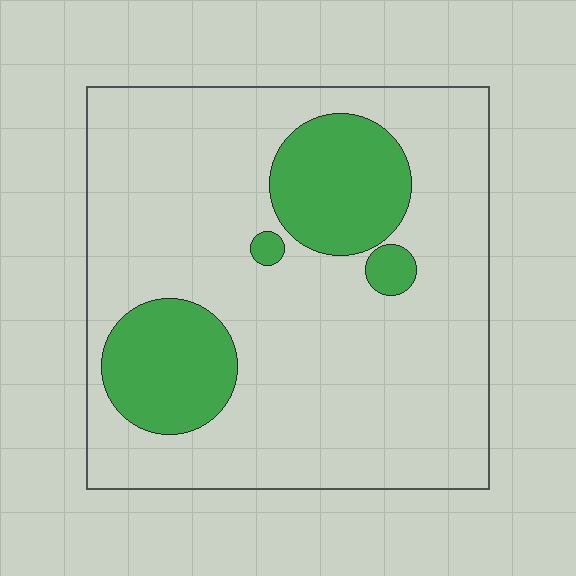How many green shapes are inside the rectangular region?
4.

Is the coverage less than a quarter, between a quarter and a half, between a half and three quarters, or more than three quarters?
Less than a quarter.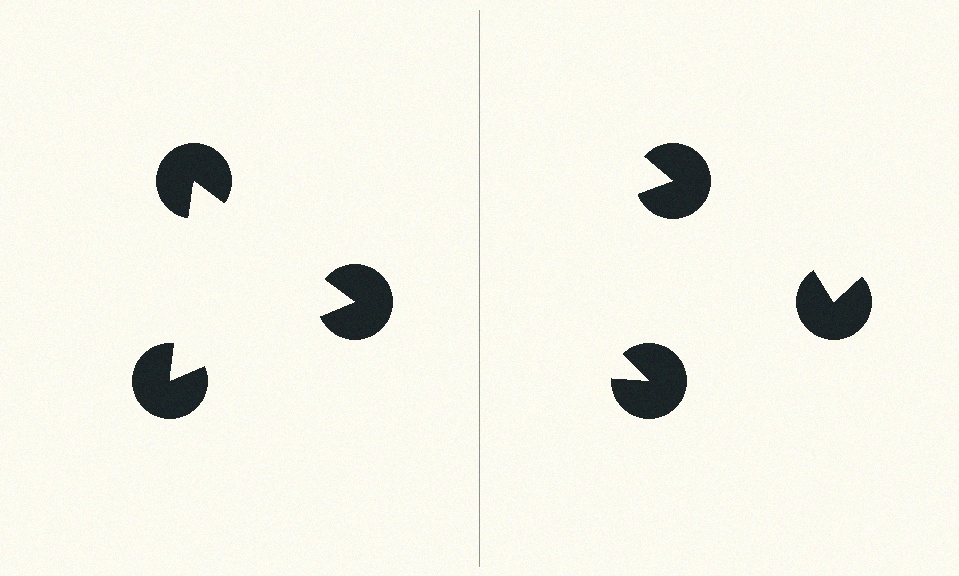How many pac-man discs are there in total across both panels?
6 — 3 on each side.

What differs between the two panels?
The pac-man discs are positioned identically on both sides; only the wedge orientations differ. On the left they align to a triangle; on the right they are misaligned.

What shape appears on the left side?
An illusory triangle.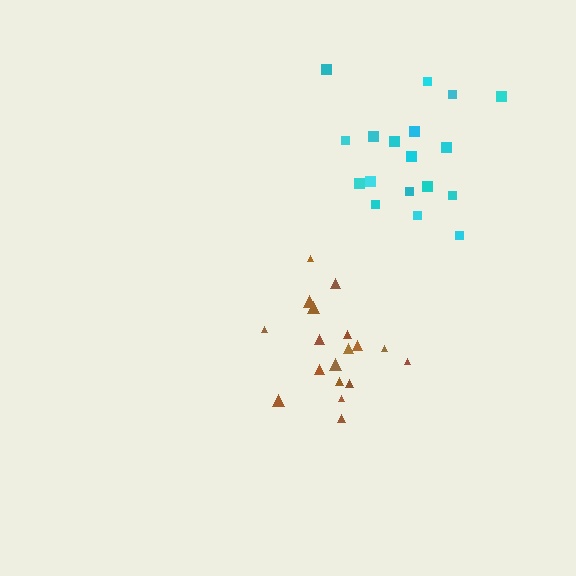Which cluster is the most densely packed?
Brown.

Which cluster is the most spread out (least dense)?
Cyan.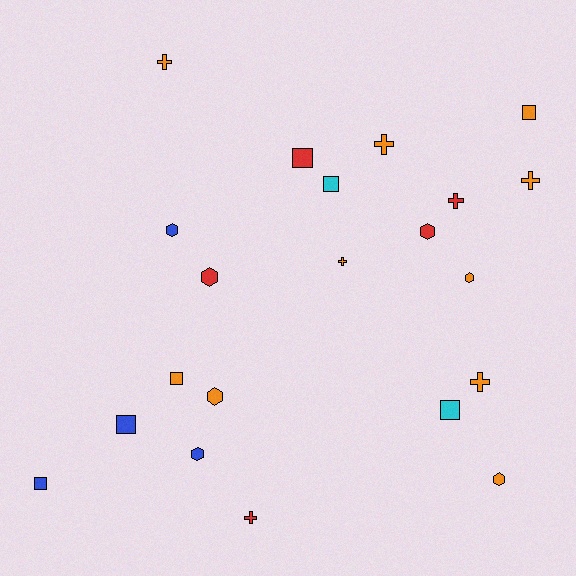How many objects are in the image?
There are 21 objects.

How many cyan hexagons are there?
There are no cyan hexagons.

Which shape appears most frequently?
Cross, with 7 objects.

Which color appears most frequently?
Orange, with 10 objects.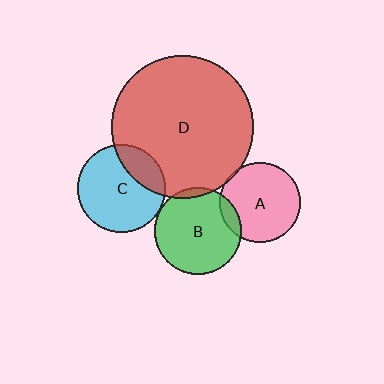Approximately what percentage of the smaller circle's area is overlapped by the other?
Approximately 5%.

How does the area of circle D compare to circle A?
Approximately 3.1 times.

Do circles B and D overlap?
Yes.